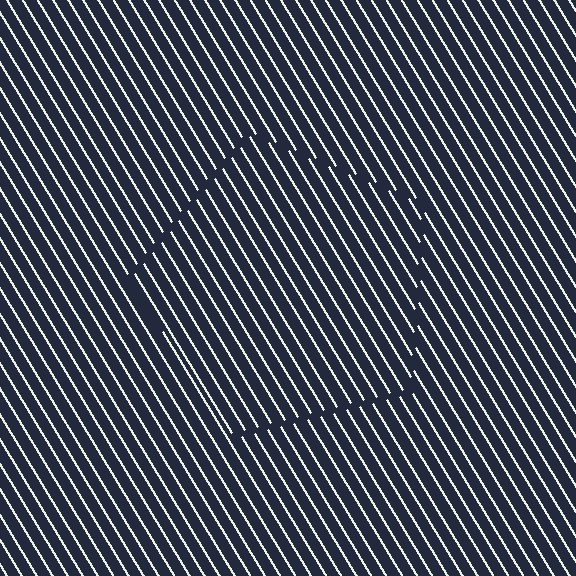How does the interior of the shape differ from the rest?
The interior of the shape contains the same grating, shifted by half a period — the contour is defined by the phase discontinuity where line-ends from the inner and outer gratings abut.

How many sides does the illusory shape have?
5 sides — the line-ends trace a pentagon.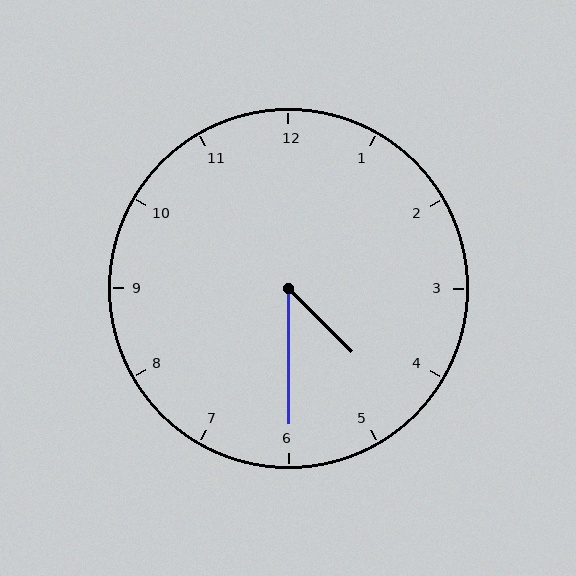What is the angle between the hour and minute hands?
Approximately 45 degrees.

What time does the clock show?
4:30.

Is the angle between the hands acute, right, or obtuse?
It is acute.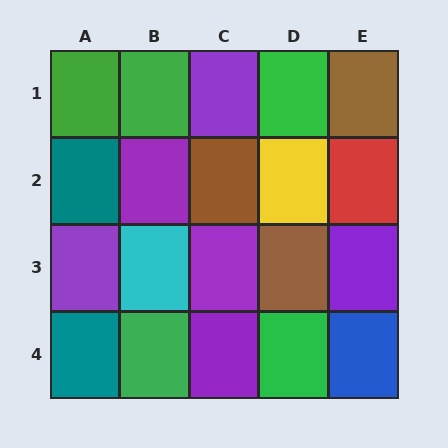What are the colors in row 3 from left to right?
Purple, cyan, purple, brown, purple.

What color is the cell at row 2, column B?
Purple.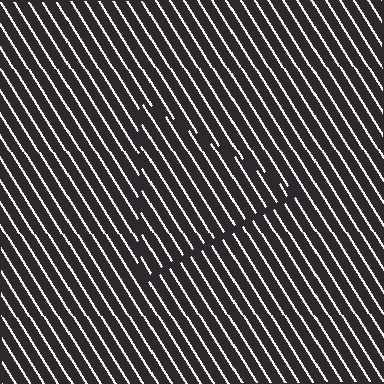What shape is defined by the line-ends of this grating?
An illusory triangle. The interior of the shape contains the same grating, shifted by half a period — the contour is defined by the phase discontinuity where line-ends from the inner and outer gratings abut.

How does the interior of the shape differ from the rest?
The interior of the shape contains the same grating, shifted by half a period — the contour is defined by the phase discontinuity where line-ends from the inner and outer gratings abut.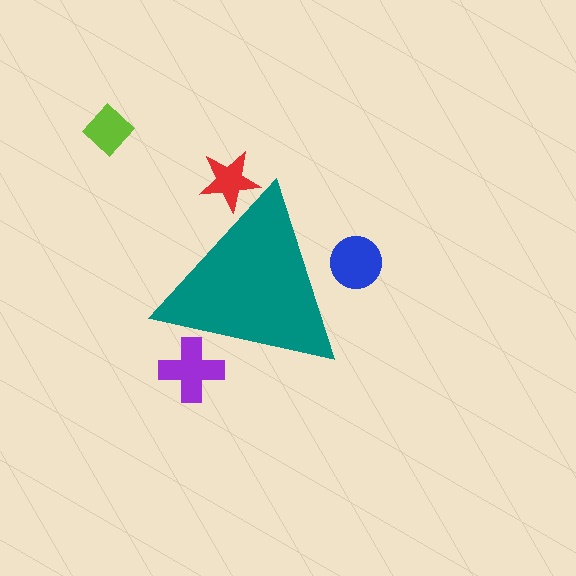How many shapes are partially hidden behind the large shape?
3 shapes are partially hidden.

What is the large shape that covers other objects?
A teal triangle.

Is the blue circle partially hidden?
Yes, the blue circle is partially hidden behind the teal triangle.